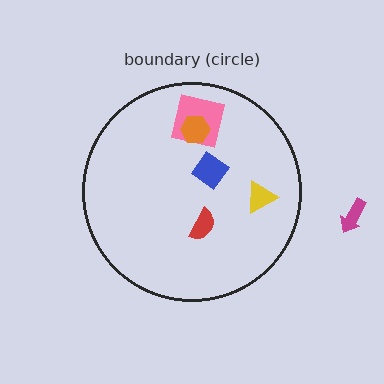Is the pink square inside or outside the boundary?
Inside.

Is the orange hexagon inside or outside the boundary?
Inside.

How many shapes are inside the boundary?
5 inside, 1 outside.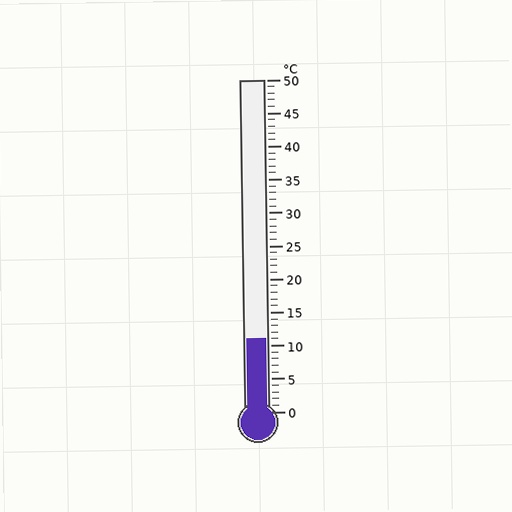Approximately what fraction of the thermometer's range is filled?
The thermometer is filled to approximately 20% of its range.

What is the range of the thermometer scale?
The thermometer scale ranges from 0°C to 50°C.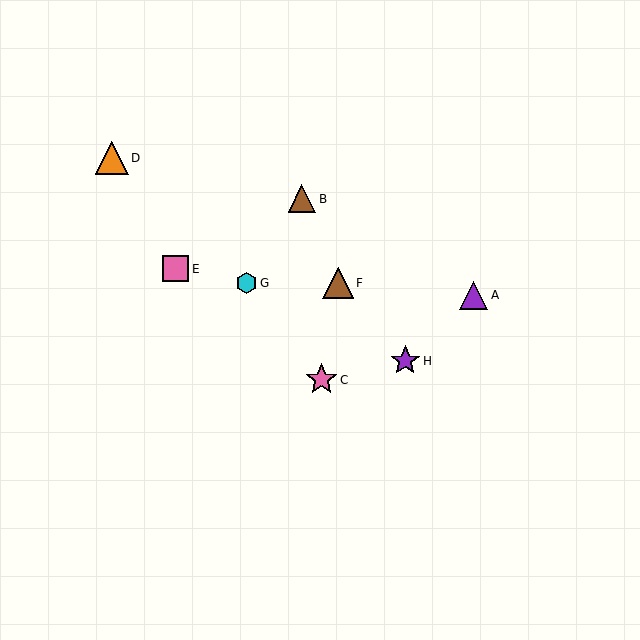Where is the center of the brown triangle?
The center of the brown triangle is at (302, 199).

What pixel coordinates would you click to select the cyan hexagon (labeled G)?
Click at (247, 283) to select the cyan hexagon G.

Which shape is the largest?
The orange triangle (labeled D) is the largest.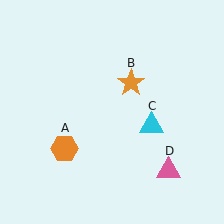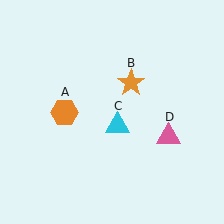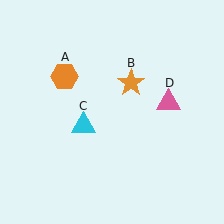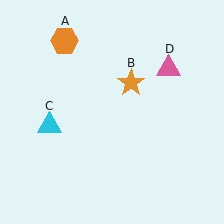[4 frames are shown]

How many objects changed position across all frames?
3 objects changed position: orange hexagon (object A), cyan triangle (object C), pink triangle (object D).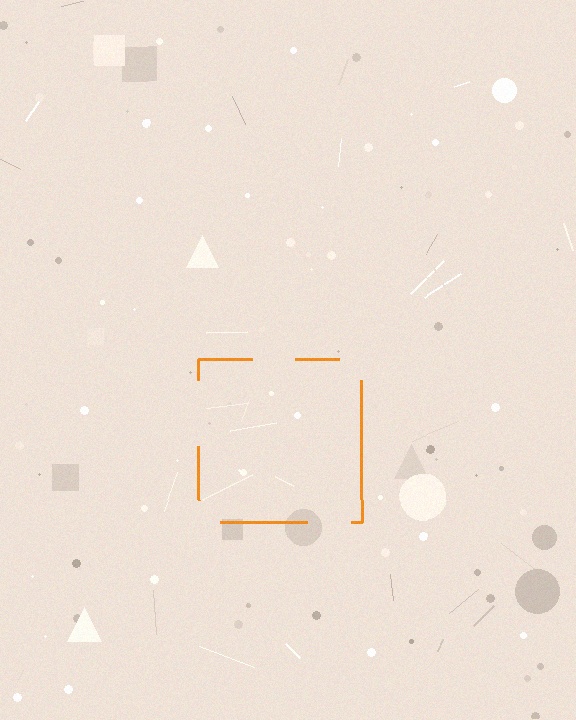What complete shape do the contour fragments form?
The contour fragments form a square.